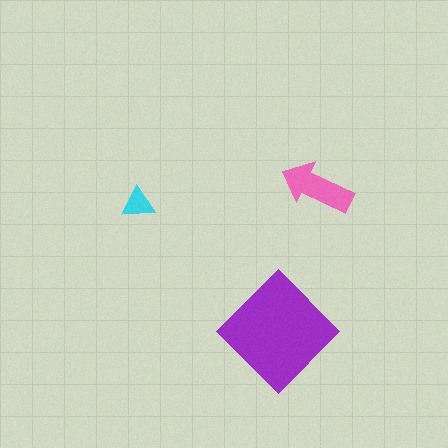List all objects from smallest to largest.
The cyan triangle, the pink arrow, the purple diamond.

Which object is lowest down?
The purple diamond is bottommost.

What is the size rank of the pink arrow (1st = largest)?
2nd.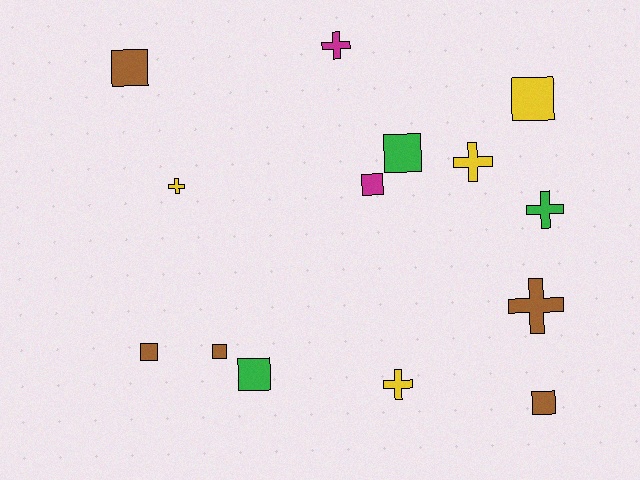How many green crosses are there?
There is 1 green cross.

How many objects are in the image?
There are 14 objects.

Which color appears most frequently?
Brown, with 5 objects.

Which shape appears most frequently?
Square, with 8 objects.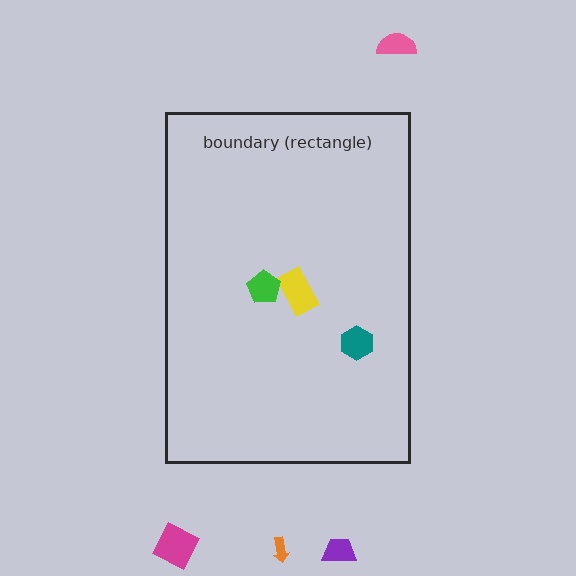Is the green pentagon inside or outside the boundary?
Inside.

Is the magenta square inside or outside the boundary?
Outside.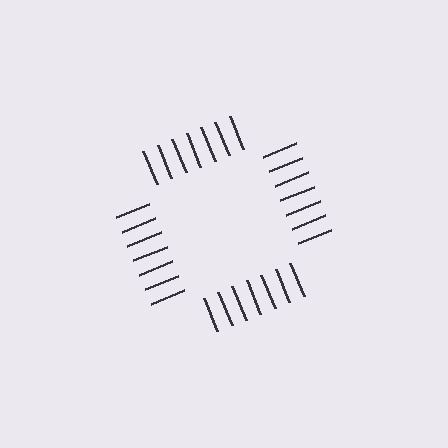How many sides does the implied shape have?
4 sides — the line-ends trace a square.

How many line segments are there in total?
28 — 7 along each of the 4 edges.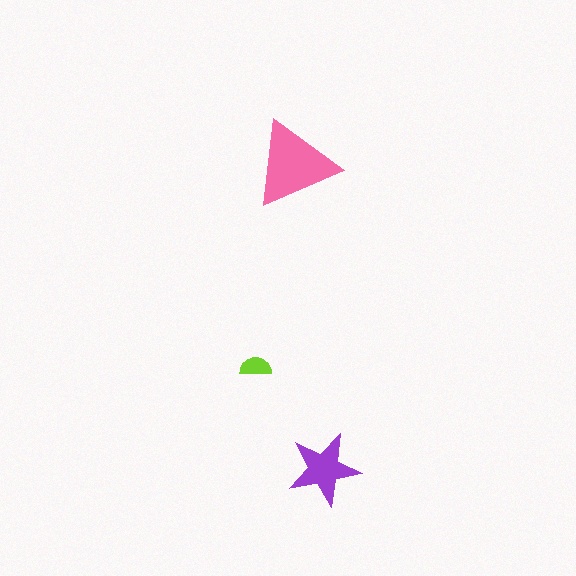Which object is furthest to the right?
The purple star is rightmost.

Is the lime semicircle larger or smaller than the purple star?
Smaller.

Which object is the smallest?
The lime semicircle.